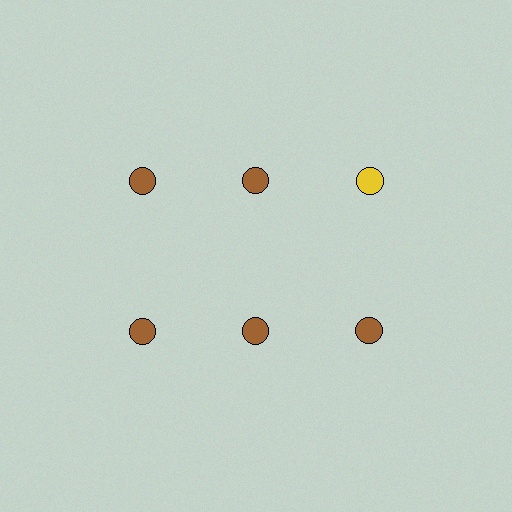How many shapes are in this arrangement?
There are 6 shapes arranged in a grid pattern.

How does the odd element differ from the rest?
It has a different color: yellow instead of brown.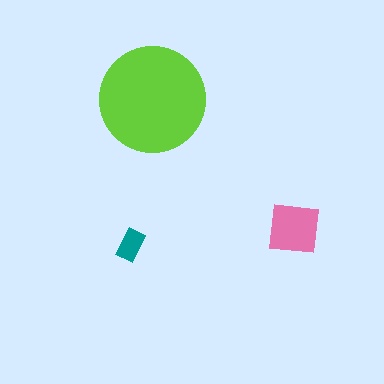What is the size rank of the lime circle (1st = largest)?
1st.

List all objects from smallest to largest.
The teal rectangle, the pink square, the lime circle.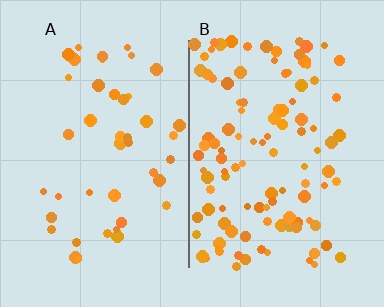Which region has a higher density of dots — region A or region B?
B (the right).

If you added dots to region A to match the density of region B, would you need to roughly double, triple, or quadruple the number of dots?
Approximately double.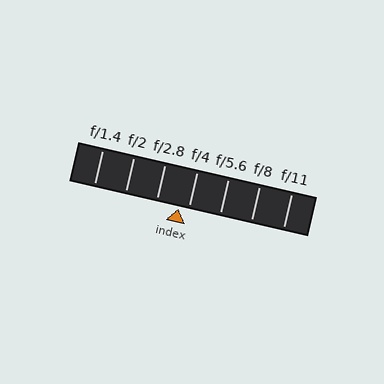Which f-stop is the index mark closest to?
The index mark is closest to f/4.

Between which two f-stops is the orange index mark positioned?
The index mark is between f/2.8 and f/4.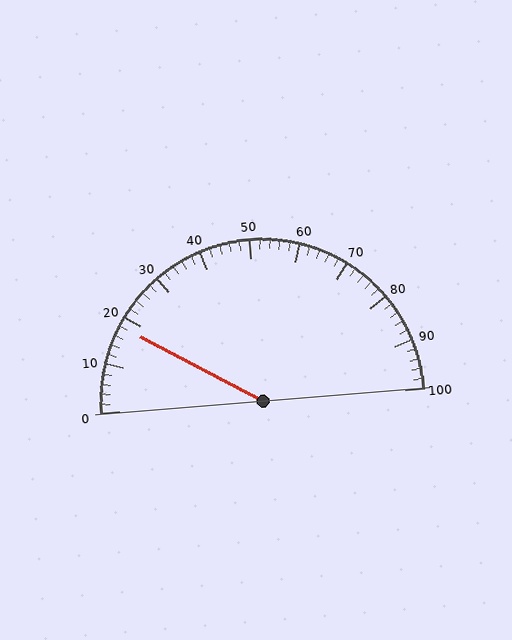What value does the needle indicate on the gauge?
The needle indicates approximately 18.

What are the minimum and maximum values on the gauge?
The gauge ranges from 0 to 100.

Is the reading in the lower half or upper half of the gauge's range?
The reading is in the lower half of the range (0 to 100).